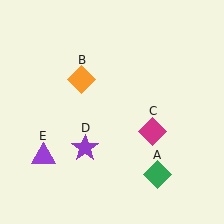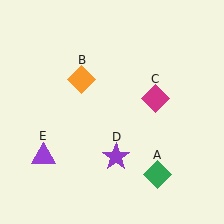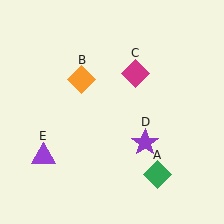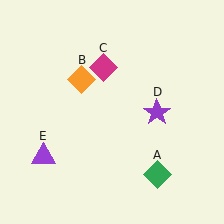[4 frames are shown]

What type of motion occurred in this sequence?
The magenta diamond (object C), purple star (object D) rotated counterclockwise around the center of the scene.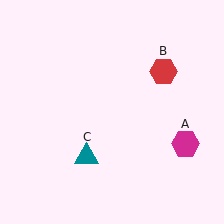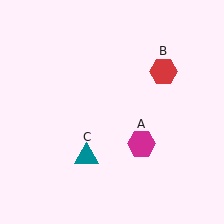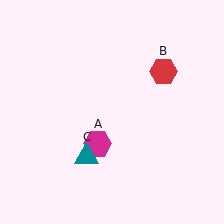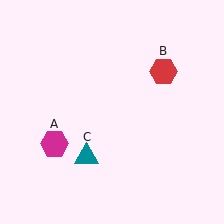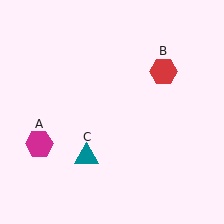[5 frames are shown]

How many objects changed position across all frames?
1 object changed position: magenta hexagon (object A).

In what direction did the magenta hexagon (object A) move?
The magenta hexagon (object A) moved left.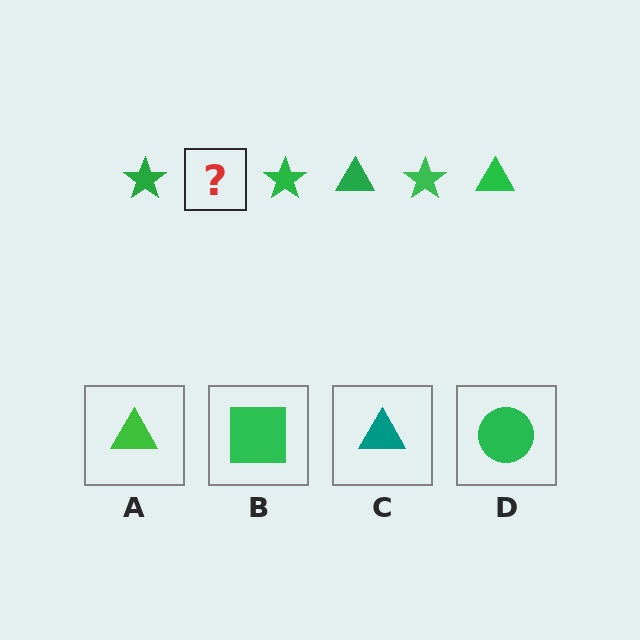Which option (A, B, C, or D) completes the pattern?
A.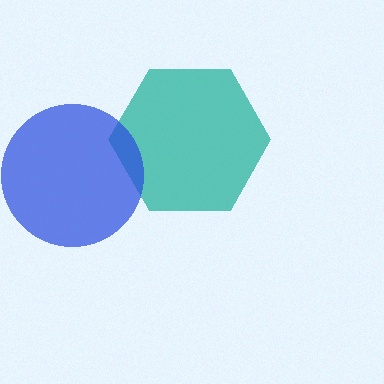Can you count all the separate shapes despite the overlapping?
Yes, there are 2 separate shapes.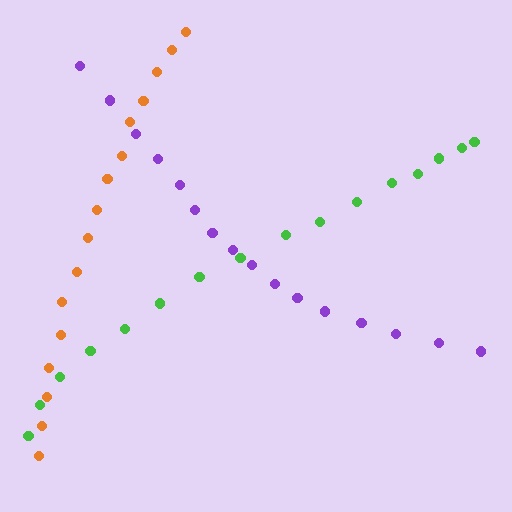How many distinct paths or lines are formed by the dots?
There are 3 distinct paths.